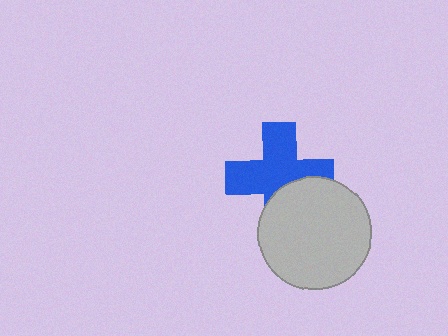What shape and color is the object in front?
The object in front is a light gray circle.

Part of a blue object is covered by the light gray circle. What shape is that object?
It is a cross.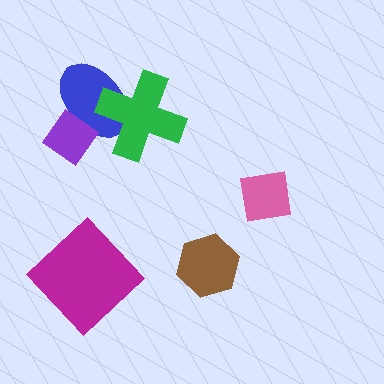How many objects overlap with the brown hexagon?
0 objects overlap with the brown hexagon.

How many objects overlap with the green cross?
1 object overlaps with the green cross.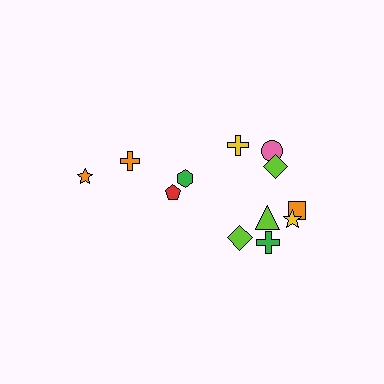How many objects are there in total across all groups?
There are 12 objects.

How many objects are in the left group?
There are 4 objects.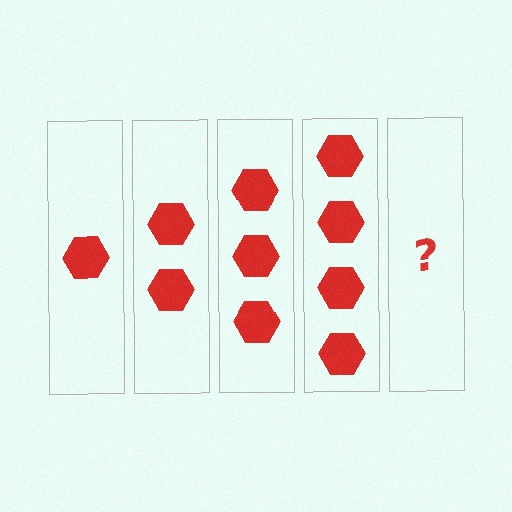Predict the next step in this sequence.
The next step is 5 hexagons.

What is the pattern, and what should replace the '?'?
The pattern is that each step adds one more hexagon. The '?' should be 5 hexagons.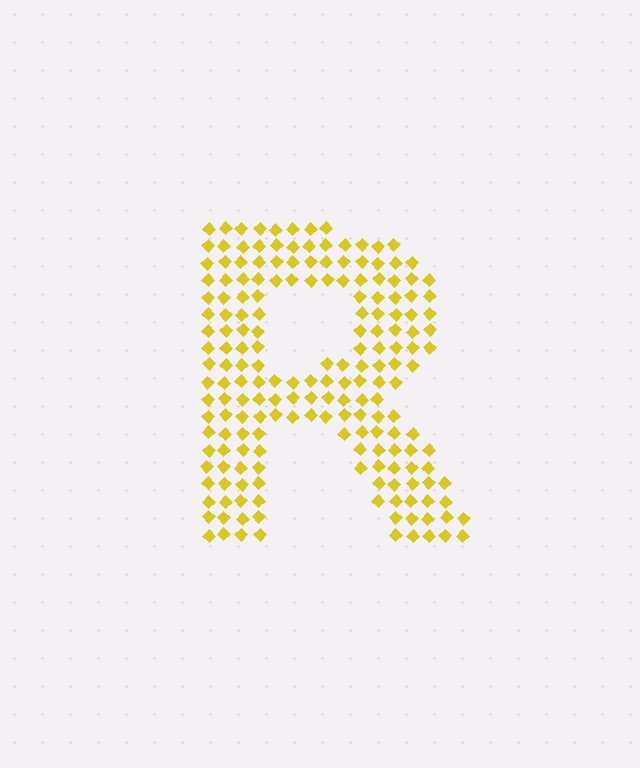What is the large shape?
The large shape is the letter R.